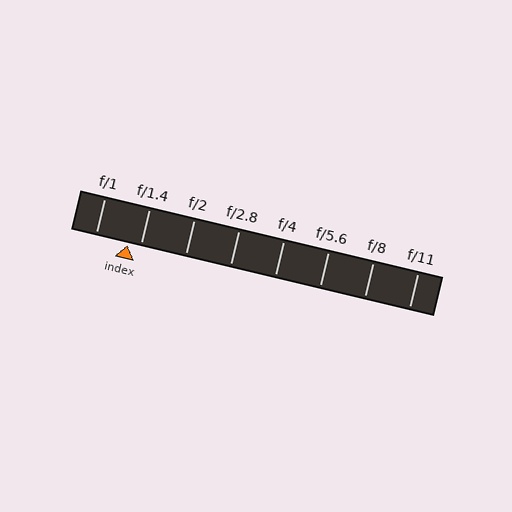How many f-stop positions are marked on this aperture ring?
There are 8 f-stop positions marked.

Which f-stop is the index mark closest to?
The index mark is closest to f/1.4.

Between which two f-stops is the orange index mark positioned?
The index mark is between f/1 and f/1.4.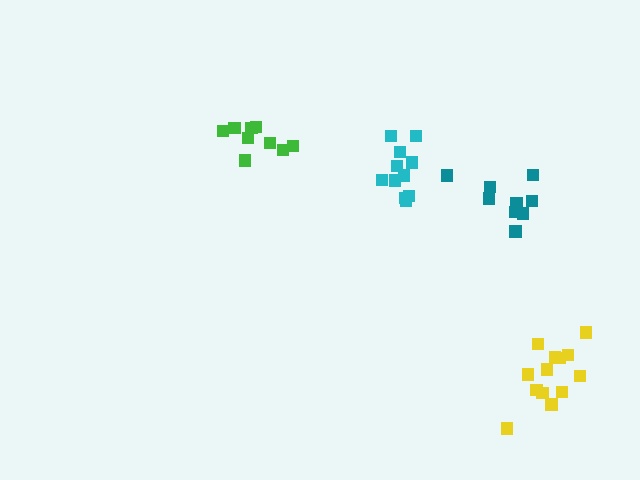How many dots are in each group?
Group 1: 9 dots, Group 2: 13 dots, Group 3: 11 dots, Group 4: 9 dots (42 total).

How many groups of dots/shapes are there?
There are 4 groups.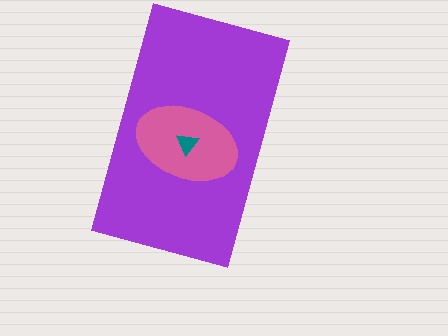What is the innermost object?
The teal triangle.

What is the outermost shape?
The purple rectangle.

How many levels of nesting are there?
3.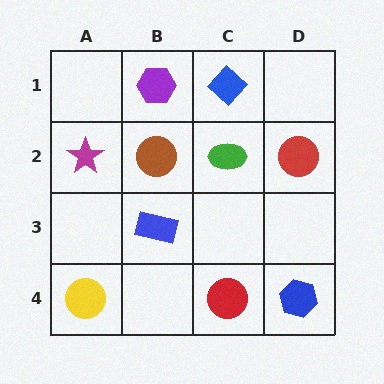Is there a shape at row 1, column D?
No, that cell is empty.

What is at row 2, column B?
A brown circle.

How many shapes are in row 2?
4 shapes.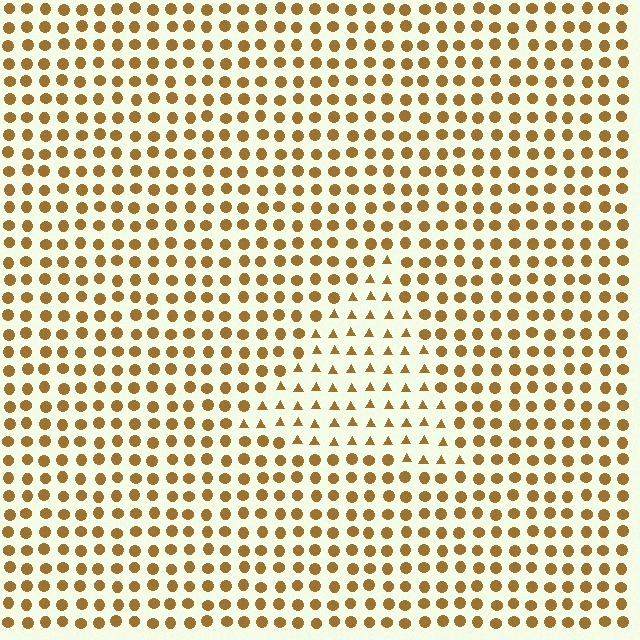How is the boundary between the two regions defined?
The boundary is defined by a change in element shape: triangles inside vs. circles outside. All elements share the same color and spacing.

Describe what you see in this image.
The image is filled with small brown elements arranged in a uniform grid. A triangle-shaped region contains triangles, while the surrounding area contains circles. The boundary is defined purely by the change in element shape.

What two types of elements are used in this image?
The image uses triangles inside the triangle region and circles outside it.